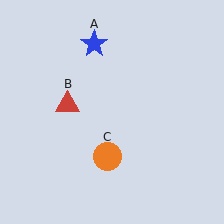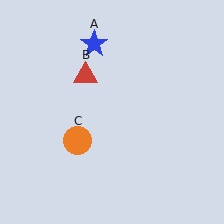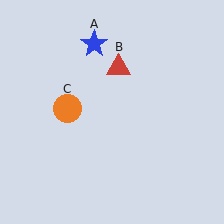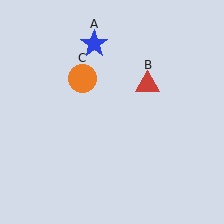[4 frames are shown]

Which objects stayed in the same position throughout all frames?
Blue star (object A) remained stationary.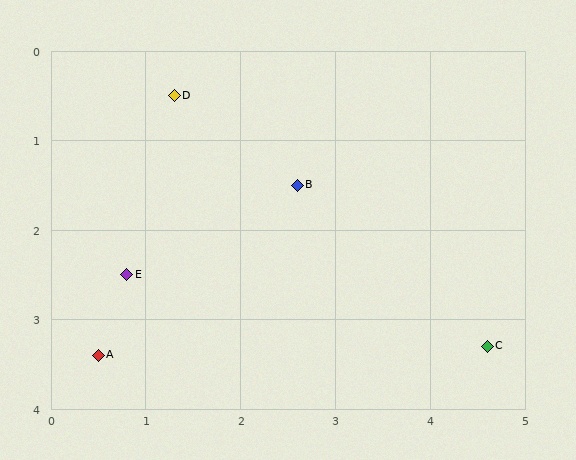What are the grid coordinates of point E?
Point E is at approximately (0.8, 2.5).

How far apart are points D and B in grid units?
Points D and B are about 1.6 grid units apart.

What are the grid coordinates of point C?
Point C is at approximately (4.6, 3.3).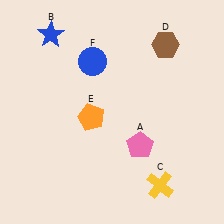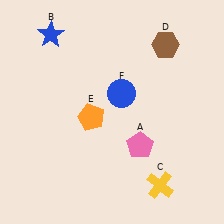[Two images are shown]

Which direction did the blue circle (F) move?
The blue circle (F) moved down.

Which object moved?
The blue circle (F) moved down.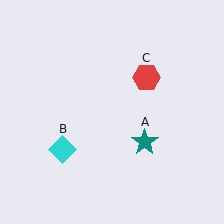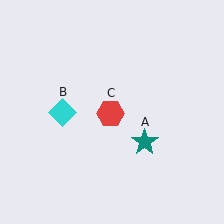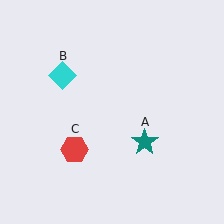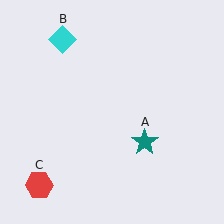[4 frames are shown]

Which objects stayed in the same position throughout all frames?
Teal star (object A) remained stationary.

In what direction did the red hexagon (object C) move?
The red hexagon (object C) moved down and to the left.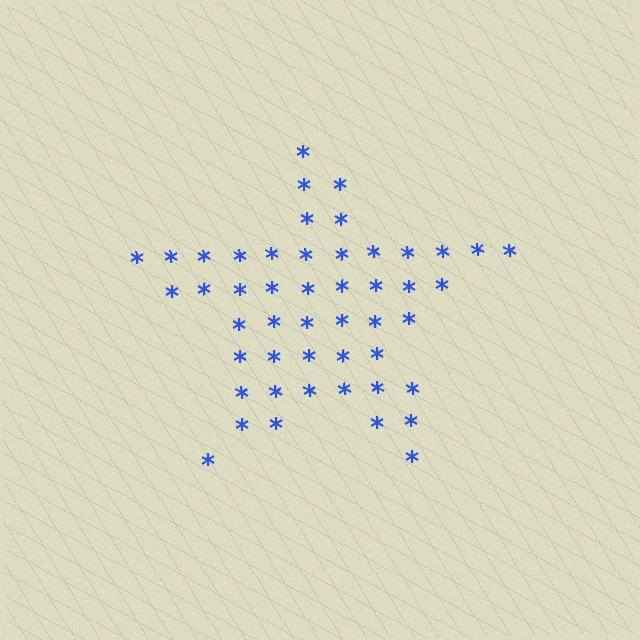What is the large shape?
The large shape is a star.